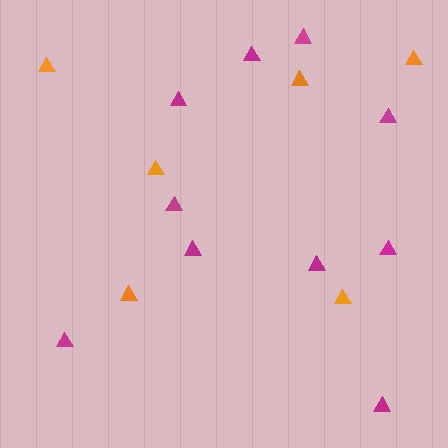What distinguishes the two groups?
There are 2 groups: one group of orange triangles (6) and one group of magenta triangles (10).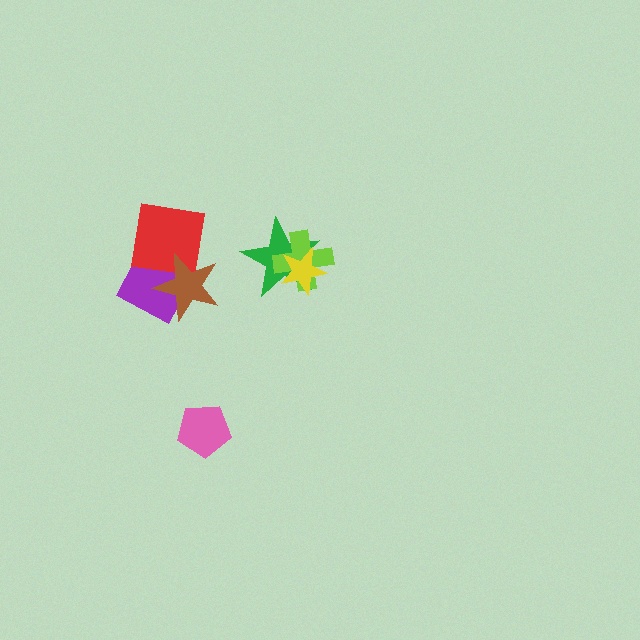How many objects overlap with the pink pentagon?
0 objects overlap with the pink pentagon.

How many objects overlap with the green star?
2 objects overlap with the green star.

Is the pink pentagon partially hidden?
No, no other shape covers it.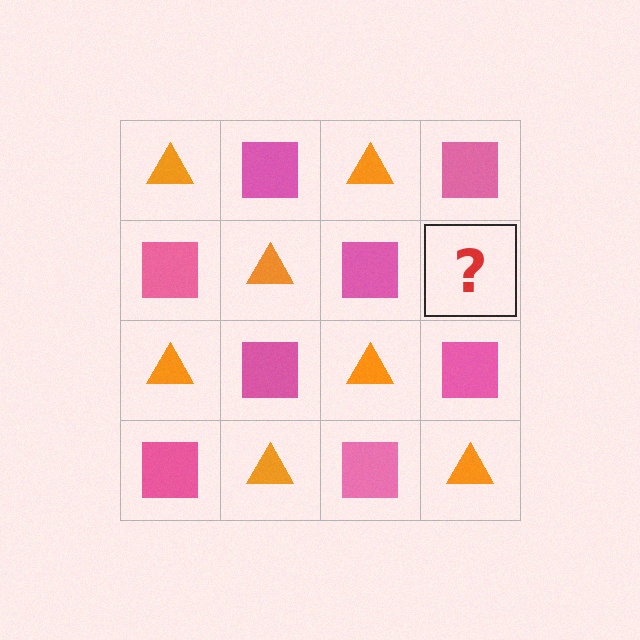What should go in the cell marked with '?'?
The missing cell should contain an orange triangle.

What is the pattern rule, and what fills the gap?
The rule is that it alternates orange triangle and pink square in a checkerboard pattern. The gap should be filled with an orange triangle.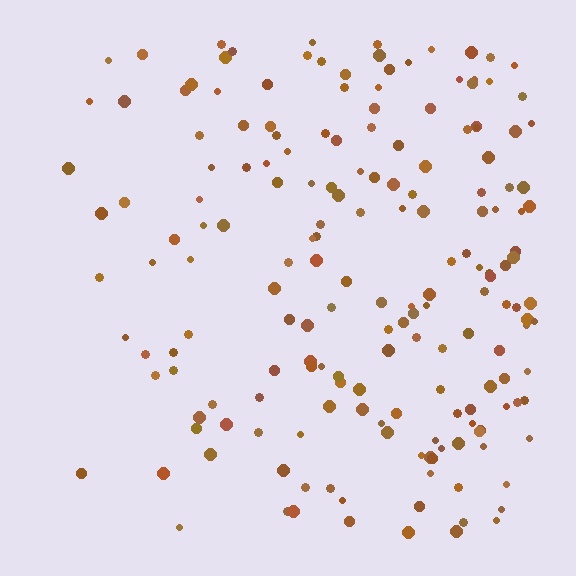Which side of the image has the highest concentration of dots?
The right.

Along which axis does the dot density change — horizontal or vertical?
Horizontal.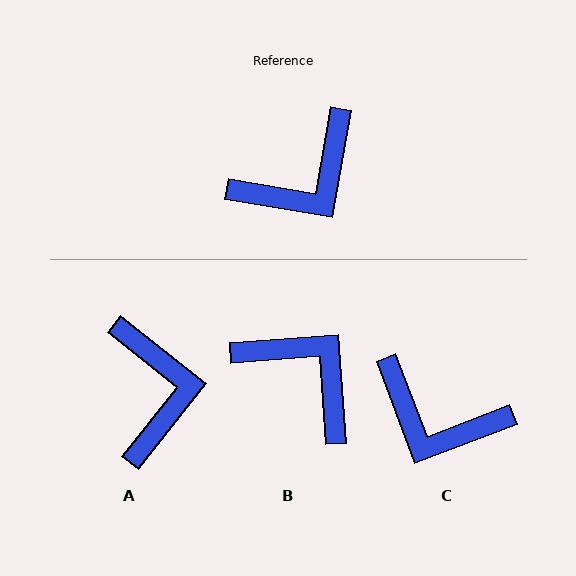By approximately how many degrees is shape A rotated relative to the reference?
Approximately 61 degrees counter-clockwise.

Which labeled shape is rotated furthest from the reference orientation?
B, about 104 degrees away.